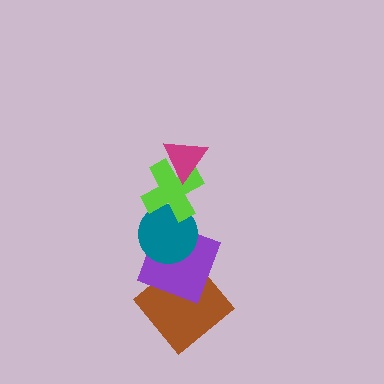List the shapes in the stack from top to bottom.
From top to bottom: the magenta triangle, the lime cross, the teal circle, the purple square, the brown diamond.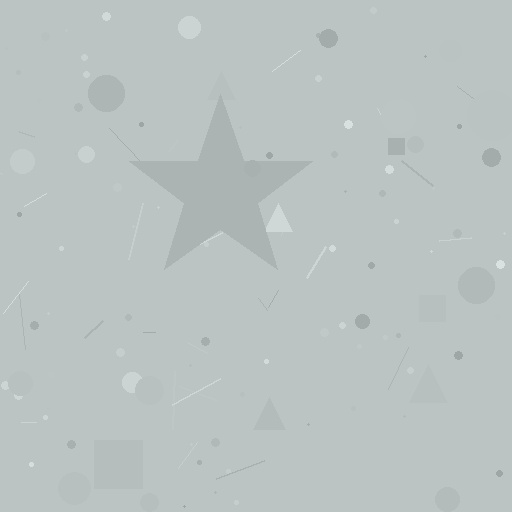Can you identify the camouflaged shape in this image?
The camouflaged shape is a star.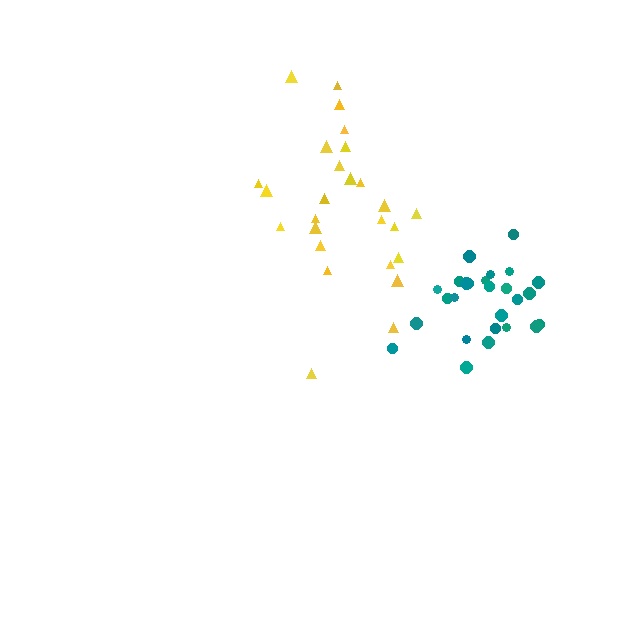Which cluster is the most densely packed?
Teal.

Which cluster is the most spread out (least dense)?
Yellow.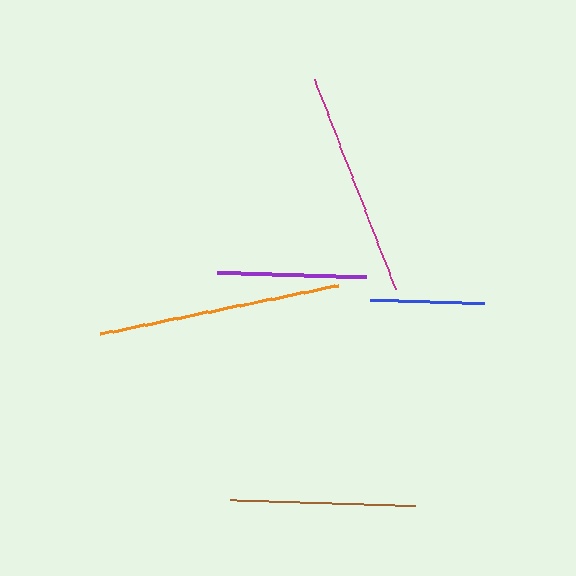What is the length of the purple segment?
The purple segment is approximately 149 pixels long.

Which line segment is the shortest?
The blue line is the shortest at approximately 114 pixels.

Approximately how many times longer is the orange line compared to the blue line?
The orange line is approximately 2.1 times the length of the blue line.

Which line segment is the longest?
The orange line is the longest at approximately 242 pixels.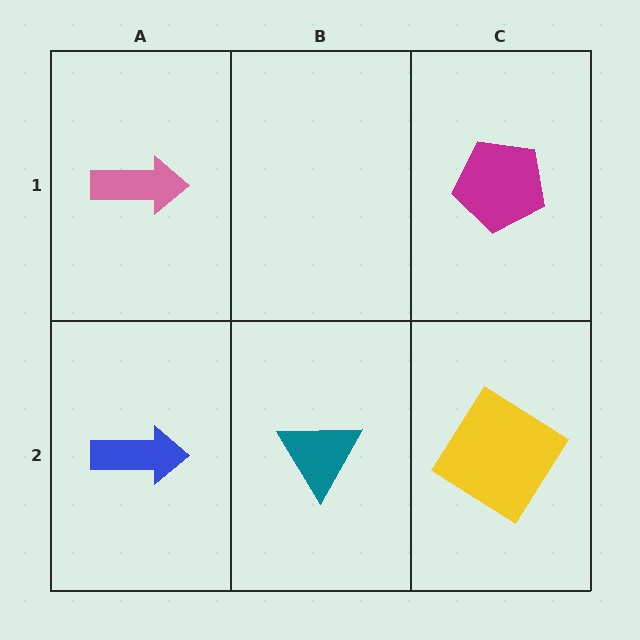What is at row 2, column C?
A yellow diamond.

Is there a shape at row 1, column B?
No, that cell is empty.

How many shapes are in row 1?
2 shapes.